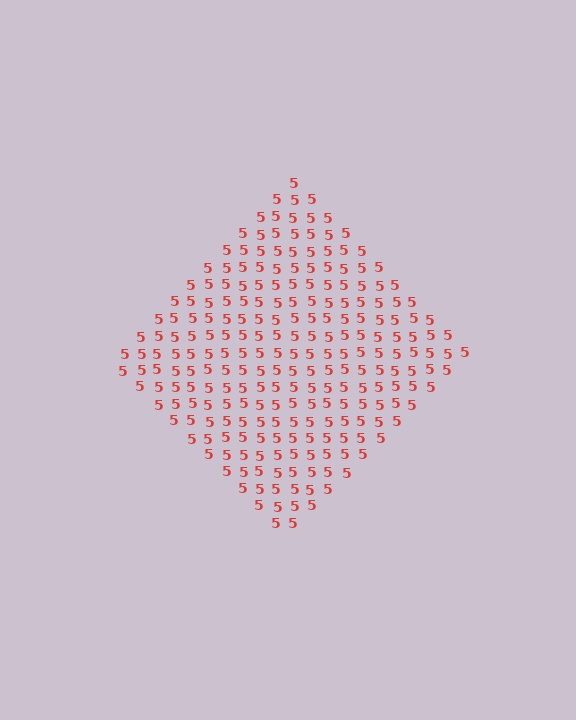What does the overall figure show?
The overall figure shows a diamond.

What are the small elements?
The small elements are digit 5's.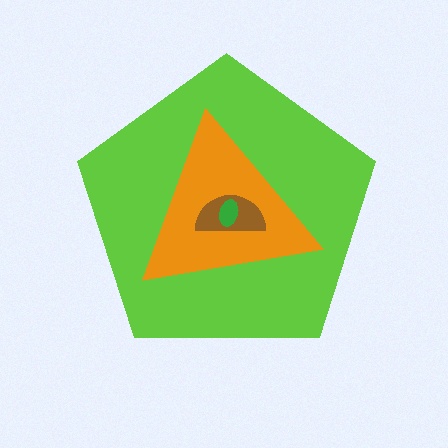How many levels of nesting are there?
4.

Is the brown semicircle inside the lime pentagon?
Yes.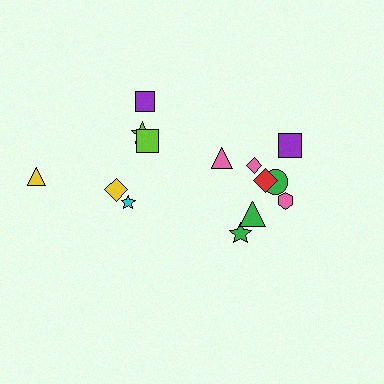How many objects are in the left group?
There are 6 objects.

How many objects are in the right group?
There are 8 objects.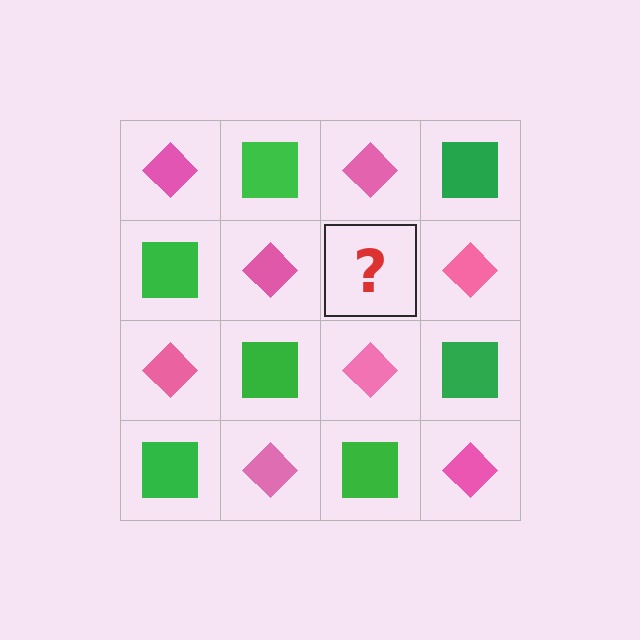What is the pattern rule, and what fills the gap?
The rule is that it alternates pink diamond and green square in a checkerboard pattern. The gap should be filled with a green square.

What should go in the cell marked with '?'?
The missing cell should contain a green square.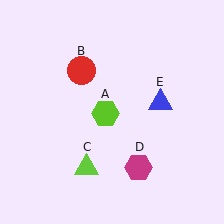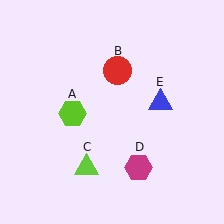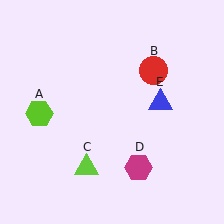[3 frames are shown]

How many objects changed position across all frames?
2 objects changed position: lime hexagon (object A), red circle (object B).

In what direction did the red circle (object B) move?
The red circle (object B) moved right.